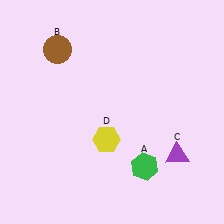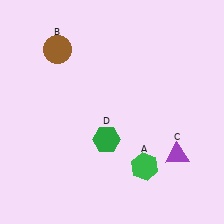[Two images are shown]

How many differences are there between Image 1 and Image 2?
There is 1 difference between the two images.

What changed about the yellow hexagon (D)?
In Image 1, D is yellow. In Image 2, it changed to green.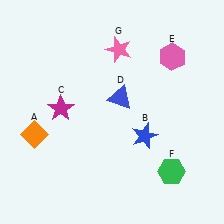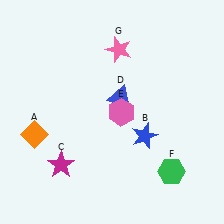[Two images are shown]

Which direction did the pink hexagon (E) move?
The pink hexagon (E) moved down.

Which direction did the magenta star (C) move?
The magenta star (C) moved down.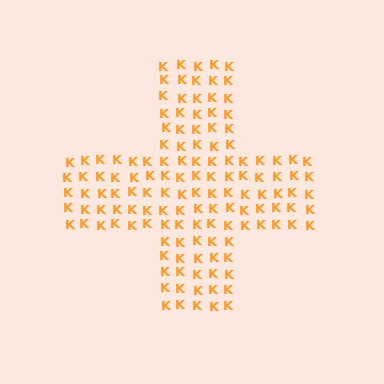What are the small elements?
The small elements are letter K's.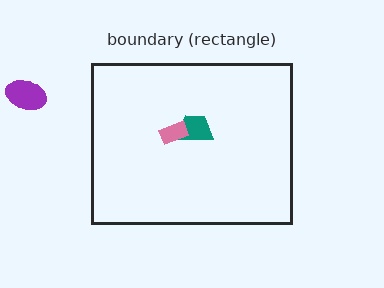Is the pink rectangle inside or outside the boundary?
Inside.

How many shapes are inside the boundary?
2 inside, 1 outside.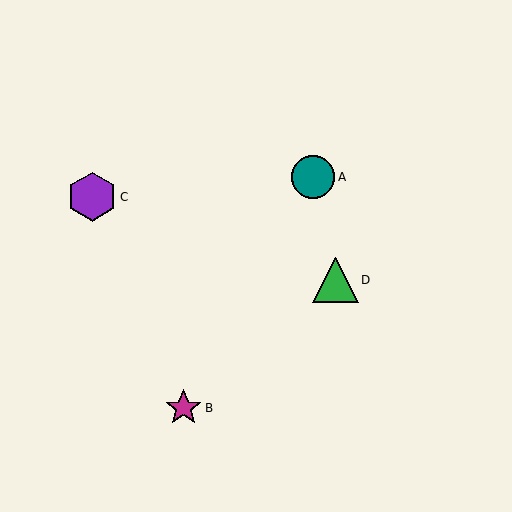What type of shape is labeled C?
Shape C is a purple hexagon.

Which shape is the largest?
The purple hexagon (labeled C) is the largest.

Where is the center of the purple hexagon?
The center of the purple hexagon is at (92, 197).